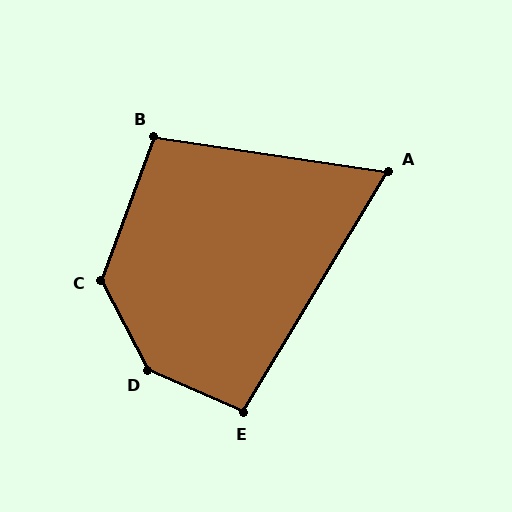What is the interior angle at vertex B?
Approximately 102 degrees (obtuse).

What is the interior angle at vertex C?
Approximately 132 degrees (obtuse).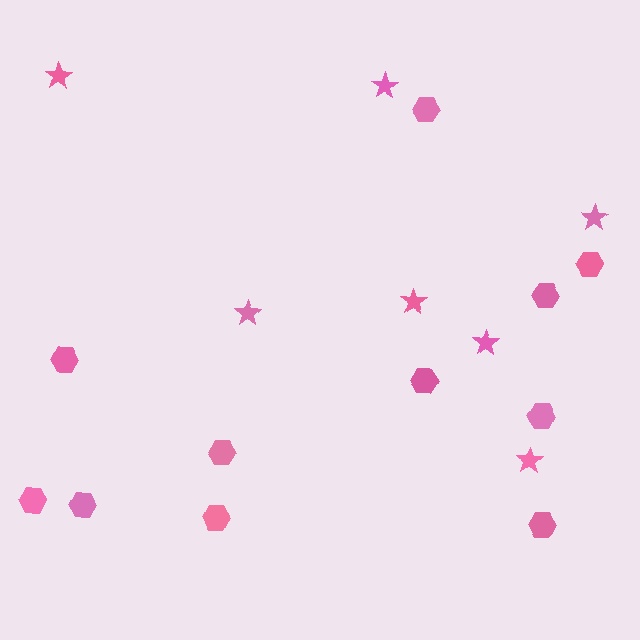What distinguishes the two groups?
There are 2 groups: one group of stars (7) and one group of hexagons (11).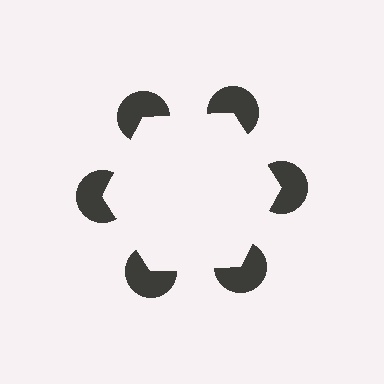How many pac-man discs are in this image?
There are 6 — one at each vertex of the illusory hexagon.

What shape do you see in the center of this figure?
An illusory hexagon — its edges are inferred from the aligned wedge cuts in the pac-man discs, not physically drawn.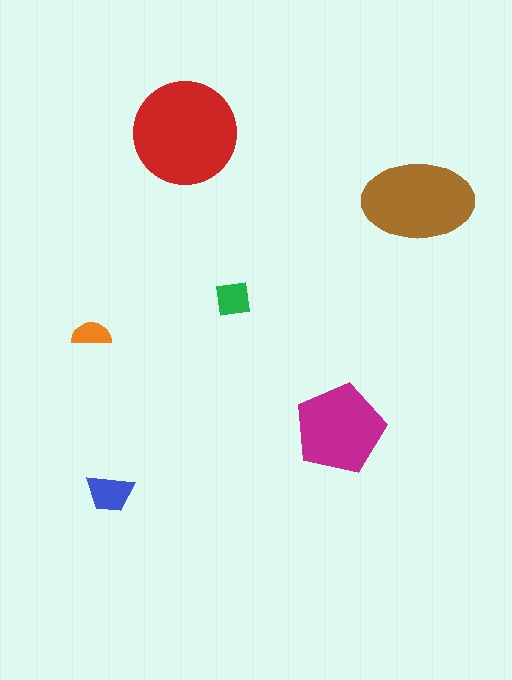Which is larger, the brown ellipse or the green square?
The brown ellipse.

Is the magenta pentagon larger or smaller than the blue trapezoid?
Larger.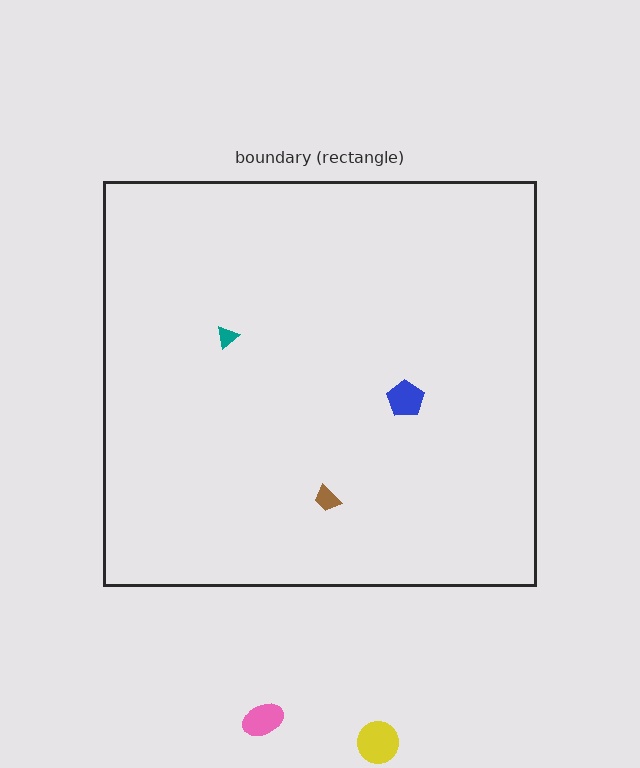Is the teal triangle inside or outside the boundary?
Inside.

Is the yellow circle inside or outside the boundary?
Outside.